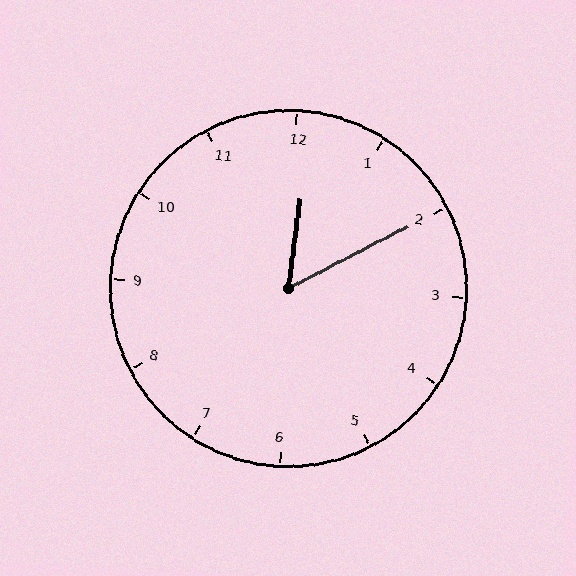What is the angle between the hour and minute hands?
Approximately 55 degrees.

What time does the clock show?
12:10.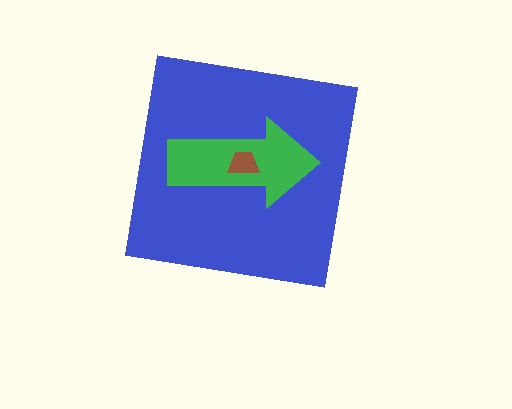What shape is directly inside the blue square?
The green arrow.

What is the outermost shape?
The blue square.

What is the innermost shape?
The brown trapezoid.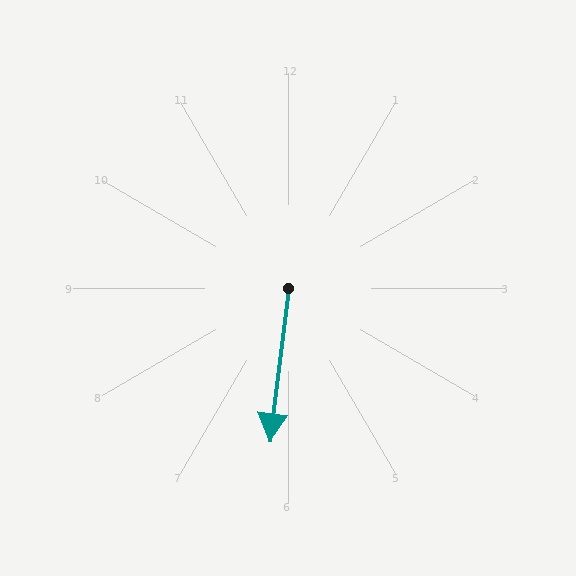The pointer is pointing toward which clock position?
Roughly 6 o'clock.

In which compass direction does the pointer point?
South.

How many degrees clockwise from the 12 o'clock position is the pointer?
Approximately 187 degrees.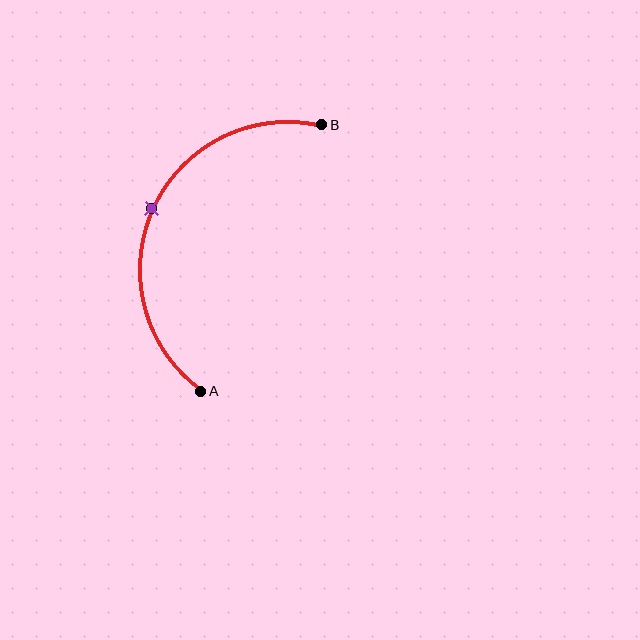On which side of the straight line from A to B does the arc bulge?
The arc bulges to the left of the straight line connecting A and B.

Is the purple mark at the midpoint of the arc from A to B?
Yes. The purple mark lies on the arc at equal arc-length from both A and B — it is the arc midpoint.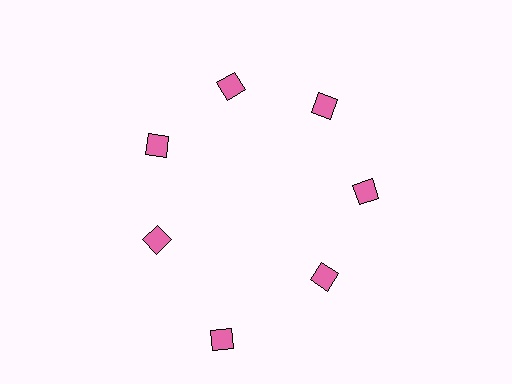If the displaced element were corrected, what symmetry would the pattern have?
It would have 7-fold rotational symmetry — the pattern would map onto itself every 51 degrees.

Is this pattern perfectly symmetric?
No. The 7 pink diamonds are arranged in a ring, but one element near the 6 o'clock position is pushed outward from the center, breaking the 7-fold rotational symmetry.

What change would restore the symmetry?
The symmetry would be restored by moving it inward, back onto the ring so that all 7 diamonds sit at equal angles and equal distance from the center.